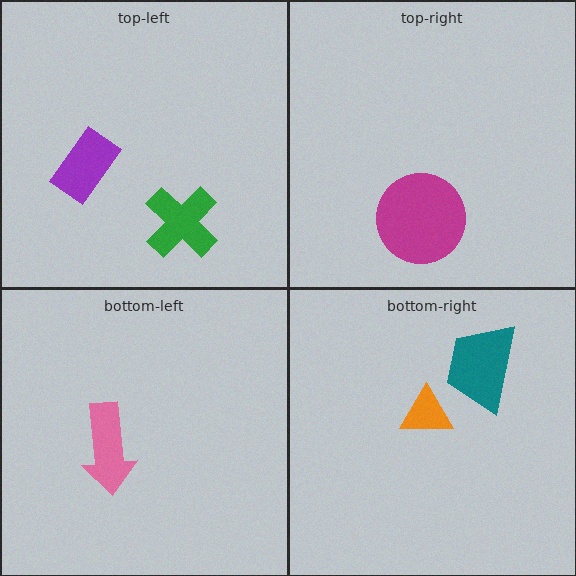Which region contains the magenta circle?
The top-right region.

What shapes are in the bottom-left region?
The pink arrow.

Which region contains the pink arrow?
The bottom-left region.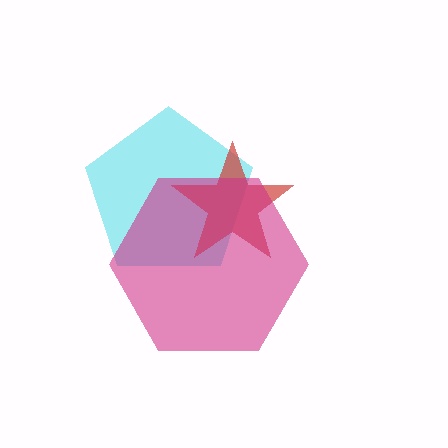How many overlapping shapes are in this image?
There are 3 overlapping shapes in the image.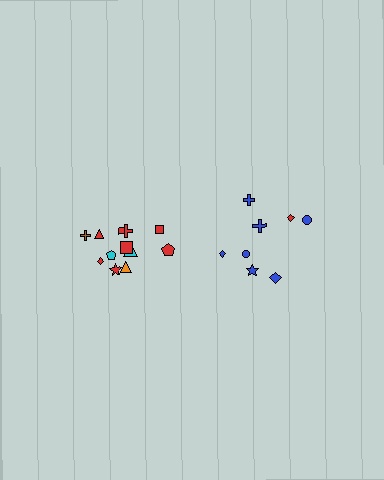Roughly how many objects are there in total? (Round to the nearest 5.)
Roughly 20 objects in total.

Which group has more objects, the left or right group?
The left group.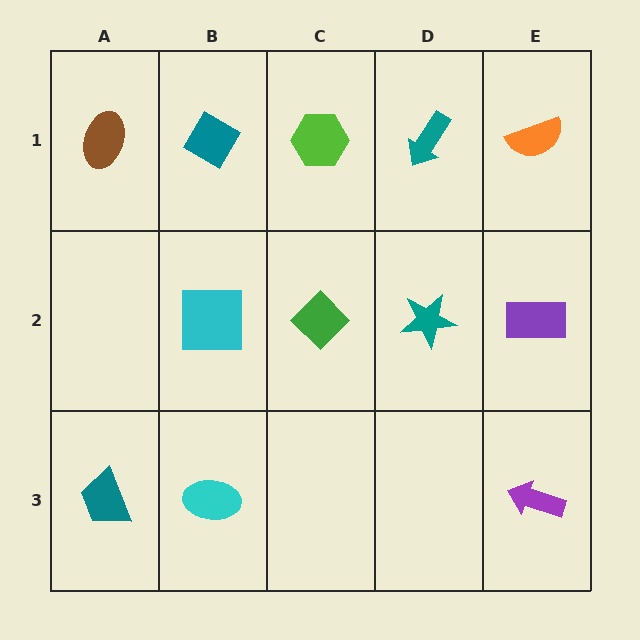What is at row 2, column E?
A purple rectangle.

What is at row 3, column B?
A cyan ellipse.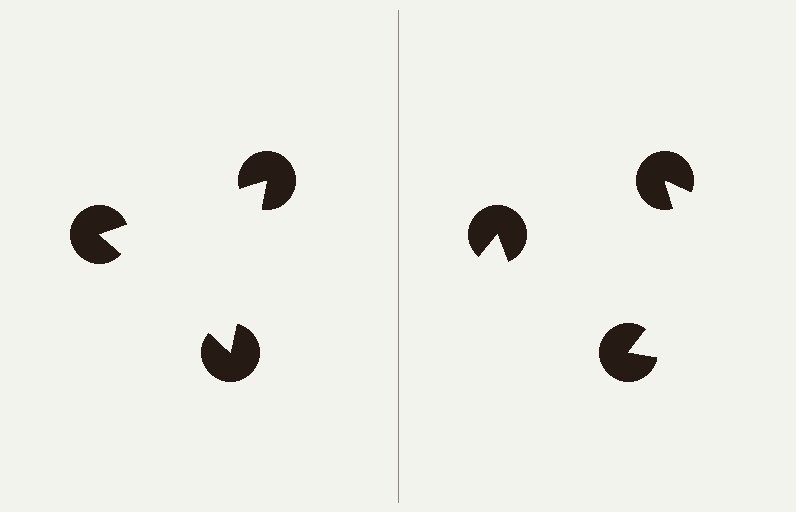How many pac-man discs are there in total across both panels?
6 — 3 on each side.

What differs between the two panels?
The pac-man discs are positioned identically on both sides; only the wedge orientations differ. On the left they align to a triangle; on the right they are misaligned.